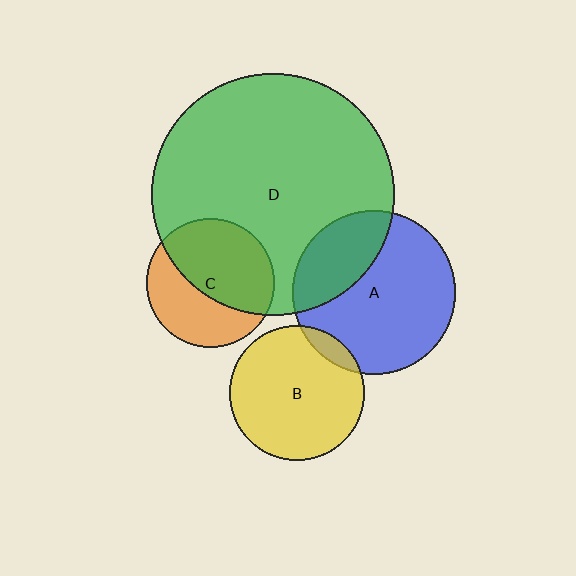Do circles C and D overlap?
Yes.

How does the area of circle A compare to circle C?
Approximately 1.6 times.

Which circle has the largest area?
Circle D (green).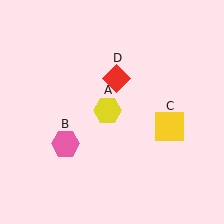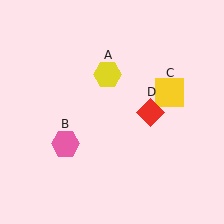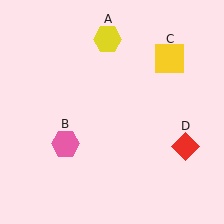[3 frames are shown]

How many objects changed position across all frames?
3 objects changed position: yellow hexagon (object A), yellow square (object C), red diamond (object D).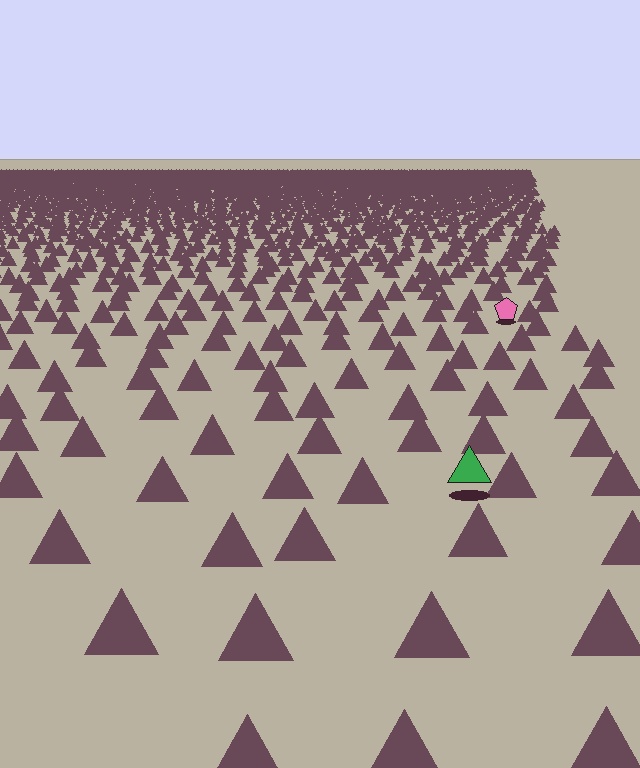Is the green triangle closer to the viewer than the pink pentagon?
Yes. The green triangle is closer — you can tell from the texture gradient: the ground texture is coarser near it.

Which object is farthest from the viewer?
The pink pentagon is farthest from the viewer. It appears smaller and the ground texture around it is denser.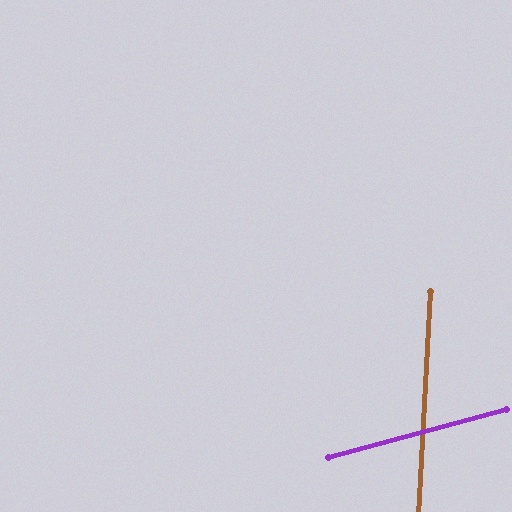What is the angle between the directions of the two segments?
Approximately 72 degrees.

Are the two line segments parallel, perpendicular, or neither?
Neither parallel nor perpendicular — they differ by about 72°.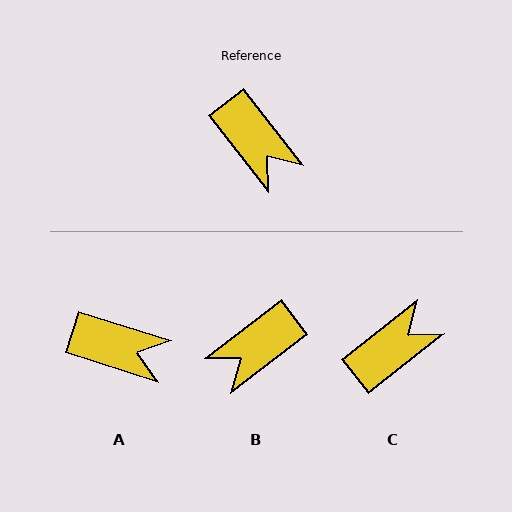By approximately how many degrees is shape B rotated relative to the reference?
Approximately 90 degrees clockwise.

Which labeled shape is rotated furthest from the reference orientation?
C, about 91 degrees away.